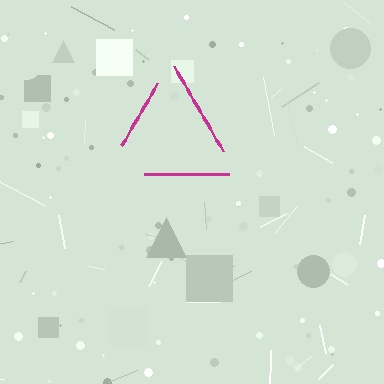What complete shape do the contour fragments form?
The contour fragments form a triangle.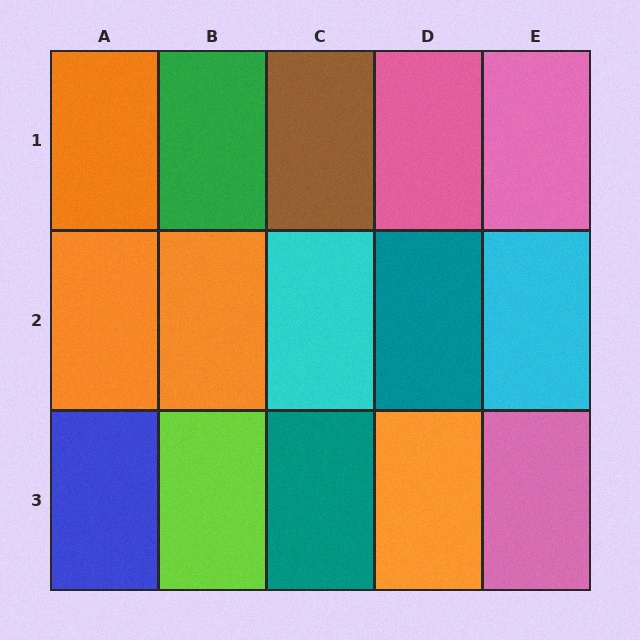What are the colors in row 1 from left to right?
Orange, green, brown, pink, pink.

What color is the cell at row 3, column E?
Pink.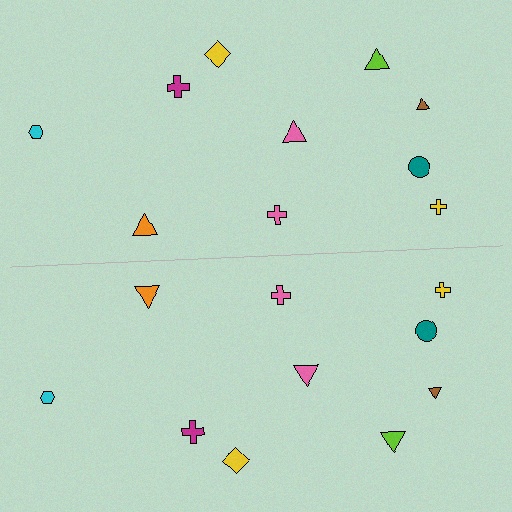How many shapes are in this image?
There are 20 shapes in this image.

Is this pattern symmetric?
Yes, this pattern has bilateral (reflection) symmetry.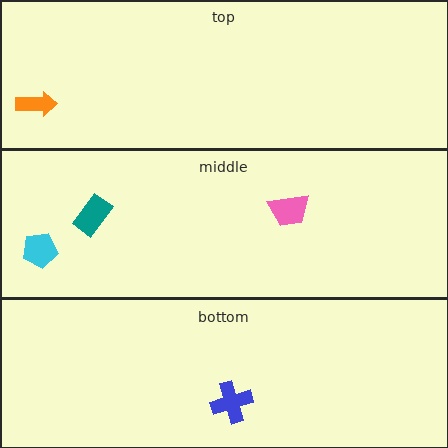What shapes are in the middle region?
The cyan pentagon, the teal rectangle, the pink trapezoid.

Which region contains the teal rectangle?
The middle region.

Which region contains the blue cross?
The bottom region.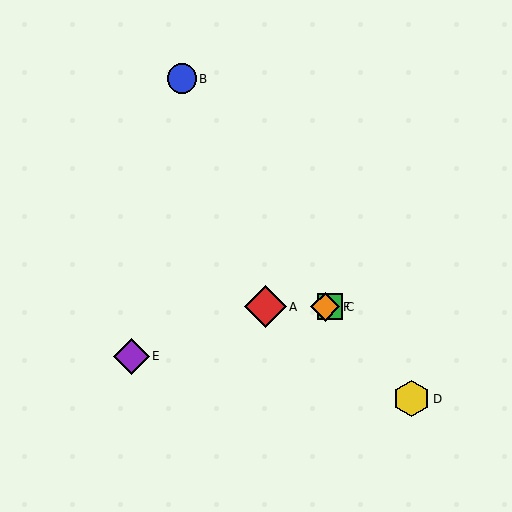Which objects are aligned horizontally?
Objects A, C, F are aligned horizontally.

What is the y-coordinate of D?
Object D is at y≈399.